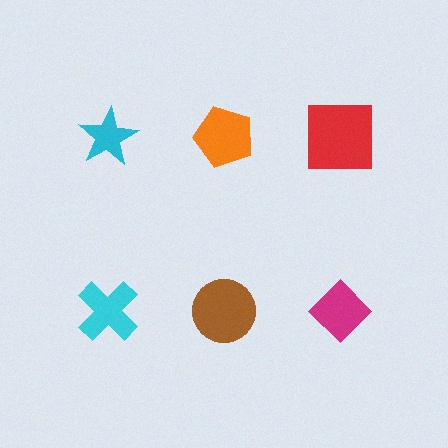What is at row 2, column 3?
A magenta diamond.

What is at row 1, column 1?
A cyan star.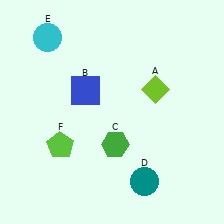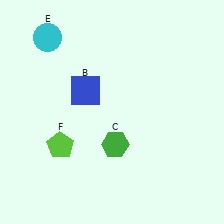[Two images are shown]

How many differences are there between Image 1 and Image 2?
There are 2 differences between the two images.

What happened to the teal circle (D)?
The teal circle (D) was removed in Image 2. It was in the bottom-right area of Image 1.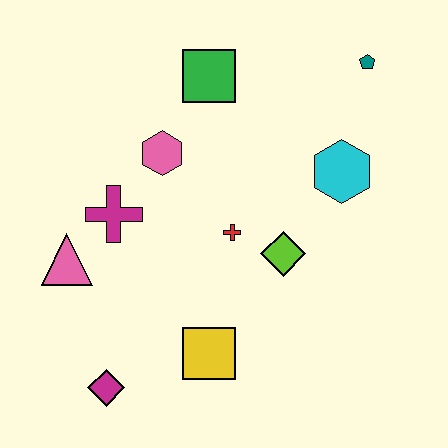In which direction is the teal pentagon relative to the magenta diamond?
The teal pentagon is above the magenta diamond.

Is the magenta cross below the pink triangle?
No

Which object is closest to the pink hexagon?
The magenta cross is closest to the pink hexagon.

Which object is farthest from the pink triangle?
The teal pentagon is farthest from the pink triangle.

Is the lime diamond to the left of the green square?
No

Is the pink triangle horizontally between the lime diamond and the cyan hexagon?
No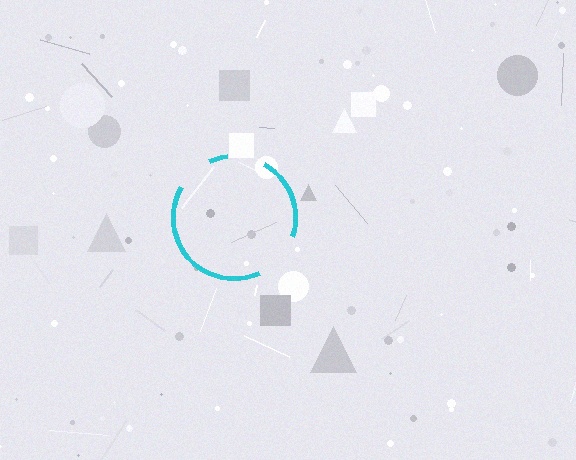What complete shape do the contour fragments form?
The contour fragments form a circle.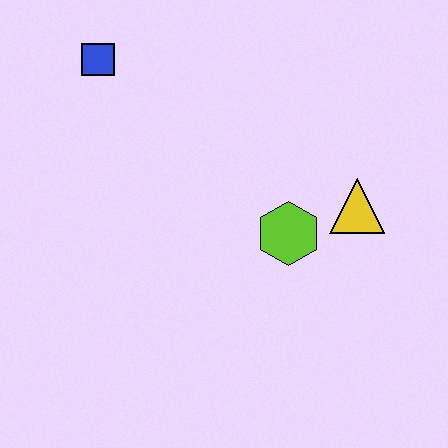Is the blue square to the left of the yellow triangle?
Yes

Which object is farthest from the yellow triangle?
The blue square is farthest from the yellow triangle.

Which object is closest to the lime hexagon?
The yellow triangle is closest to the lime hexagon.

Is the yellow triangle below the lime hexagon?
No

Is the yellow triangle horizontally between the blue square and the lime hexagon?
No